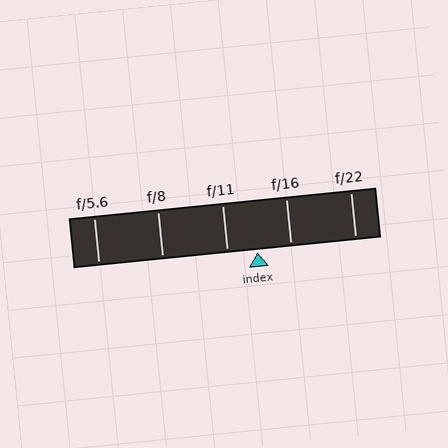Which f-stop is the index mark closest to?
The index mark is closest to f/11.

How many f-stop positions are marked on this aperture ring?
There are 5 f-stop positions marked.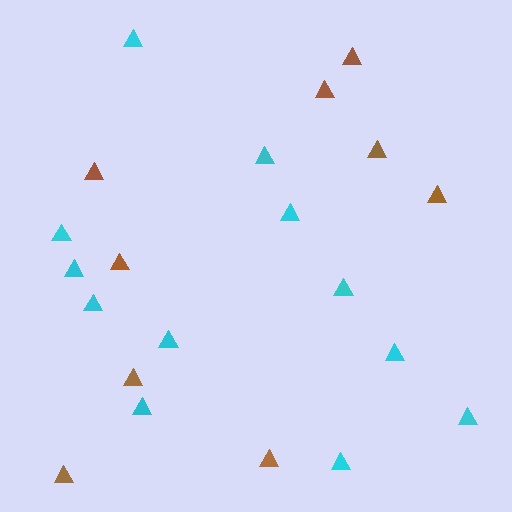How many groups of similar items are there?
There are 2 groups: one group of brown triangles (9) and one group of cyan triangles (12).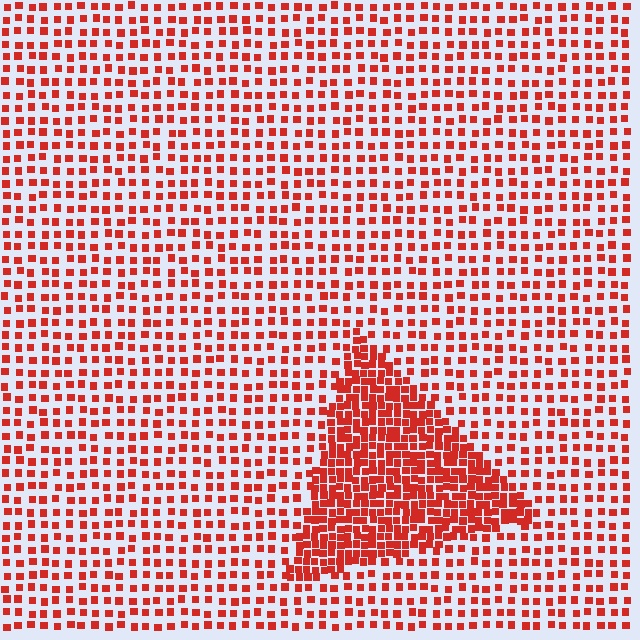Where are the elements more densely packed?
The elements are more densely packed inside the triangle boundary.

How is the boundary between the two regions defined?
The boundary is defined by a change in element density (approximately 2.4x ratio). All elements are the same color, size, and shape.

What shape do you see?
I see a triangle.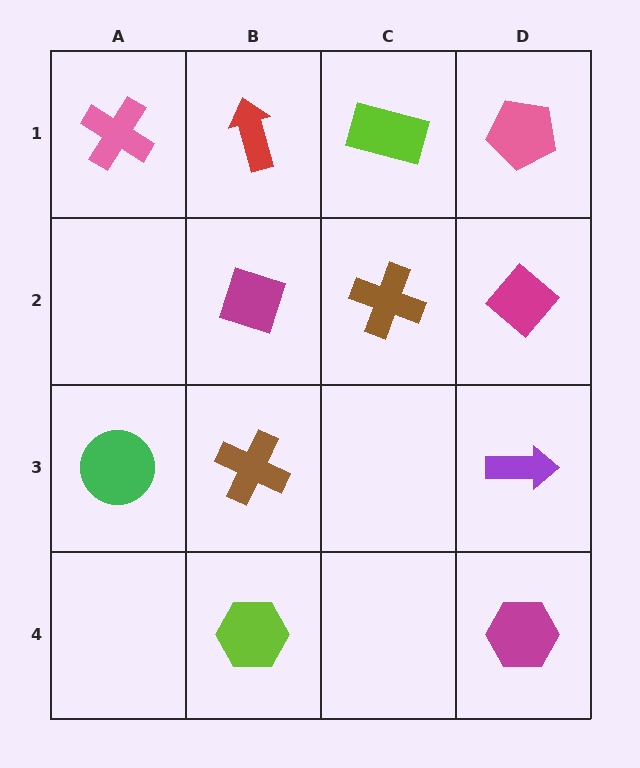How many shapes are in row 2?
3 shapes.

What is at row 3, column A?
A green circle.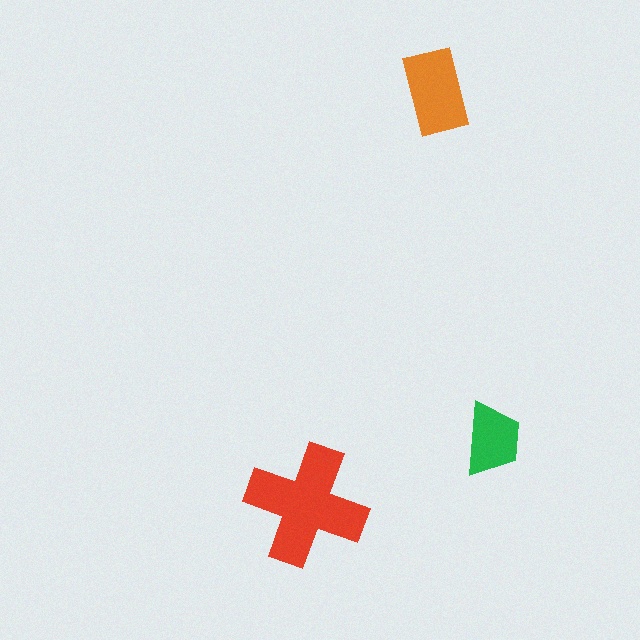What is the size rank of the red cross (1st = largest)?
1st.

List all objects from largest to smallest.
The red cross, the orange rectangle, the green trapezoid.